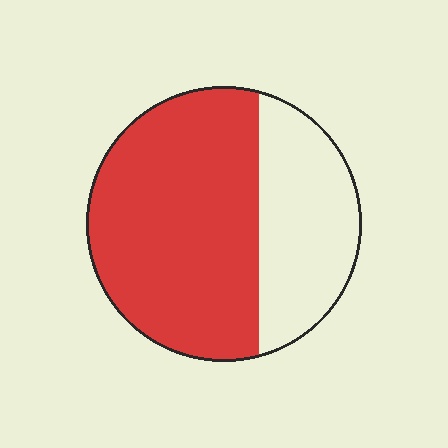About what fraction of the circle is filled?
About two thirds (2/3).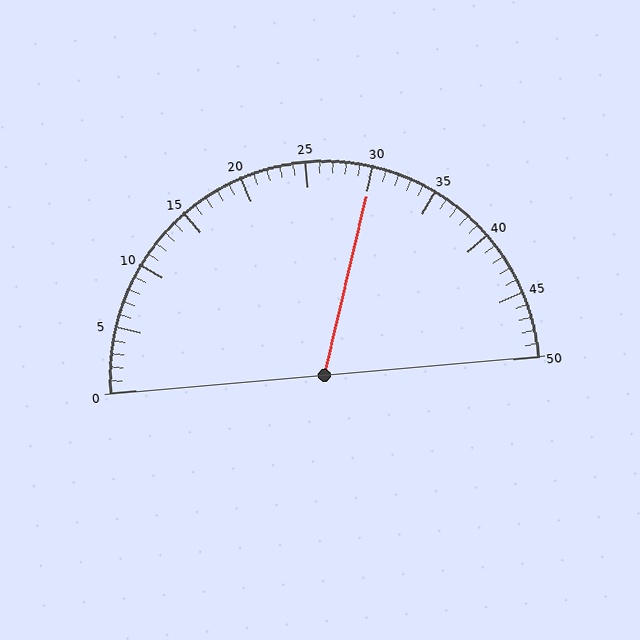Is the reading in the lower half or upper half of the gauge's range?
The reading is in the upper half of the range (0 to 50).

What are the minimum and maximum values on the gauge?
The gauge ranges from 0 to 50.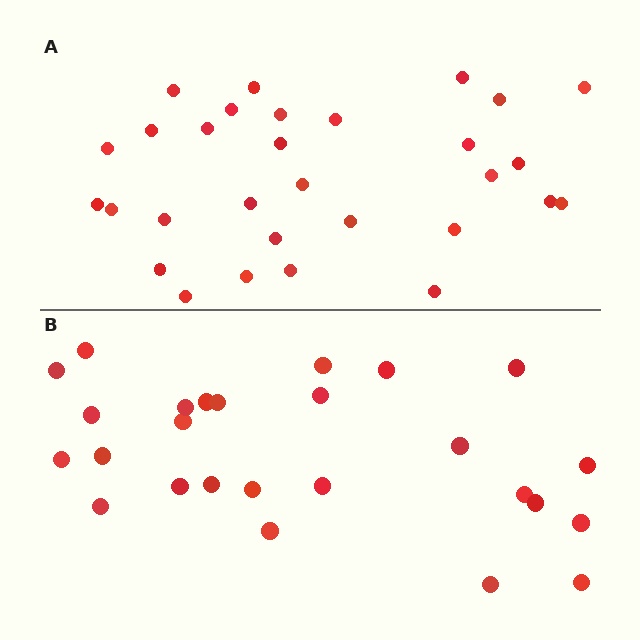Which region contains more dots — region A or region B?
Region A (the top region) has more dots.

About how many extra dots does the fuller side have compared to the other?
Region A has about 4 more dots than region B.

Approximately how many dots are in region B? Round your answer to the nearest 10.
About 30 dots. (The exact count is 26, which rounds to 30.)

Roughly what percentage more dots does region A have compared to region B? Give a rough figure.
About 15% more.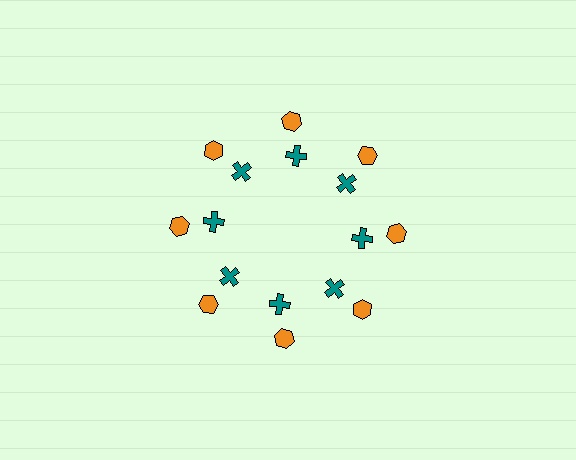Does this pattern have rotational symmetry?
Yes, this pattern has 8-fold rotational symmetry. It looks the same after rotating 45 degrees around the center.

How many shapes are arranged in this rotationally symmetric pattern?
There are 16 shapes, arranged in 8 groups of 2.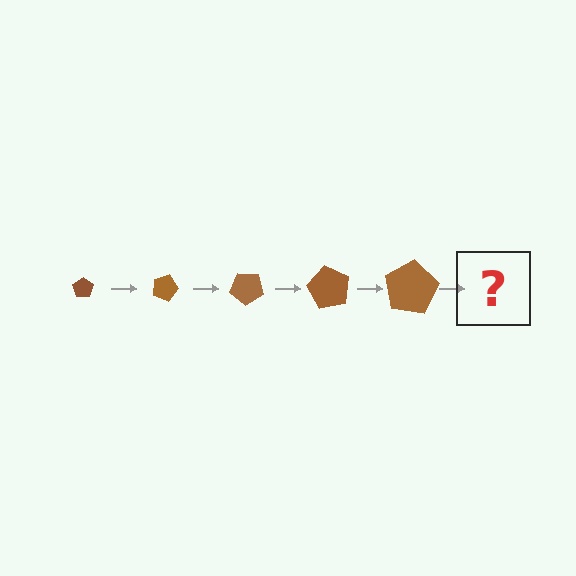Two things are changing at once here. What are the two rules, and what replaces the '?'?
The two rules are that the pentagon grows larger each step and it rotates 20 degrees each step. The '?' should be a pentagon, larger than the previous one and rotated 100 degrees from the start.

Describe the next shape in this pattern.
It should be a pentagon, larger than the previous one and rotated 100 degrees from the start.